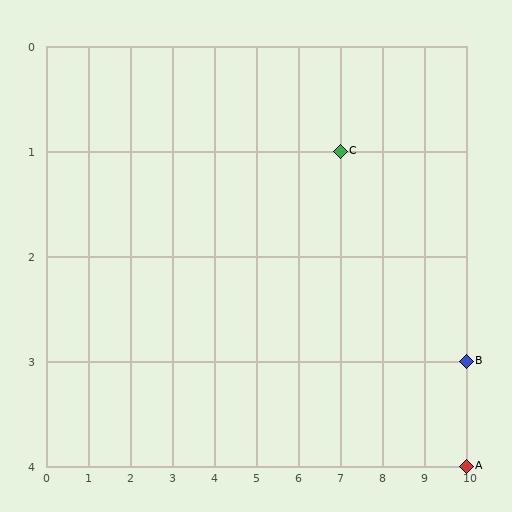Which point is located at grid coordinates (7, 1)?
Point C is at (7, 1).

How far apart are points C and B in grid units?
Points C and B are 3 columns and 2 rows apart (about 3.6 grid units diagonally).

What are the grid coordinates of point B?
Point B is at grid coordinates (10, 3).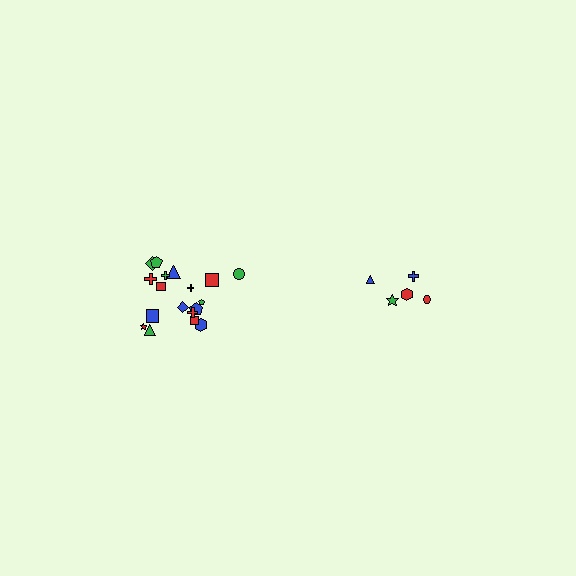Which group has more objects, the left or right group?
The left group.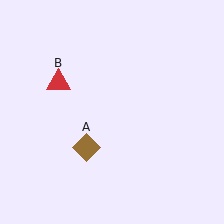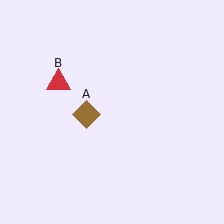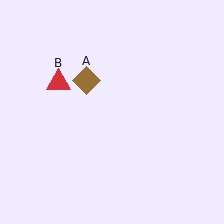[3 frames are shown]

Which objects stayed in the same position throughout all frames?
Red triangle (object B) remained stationary.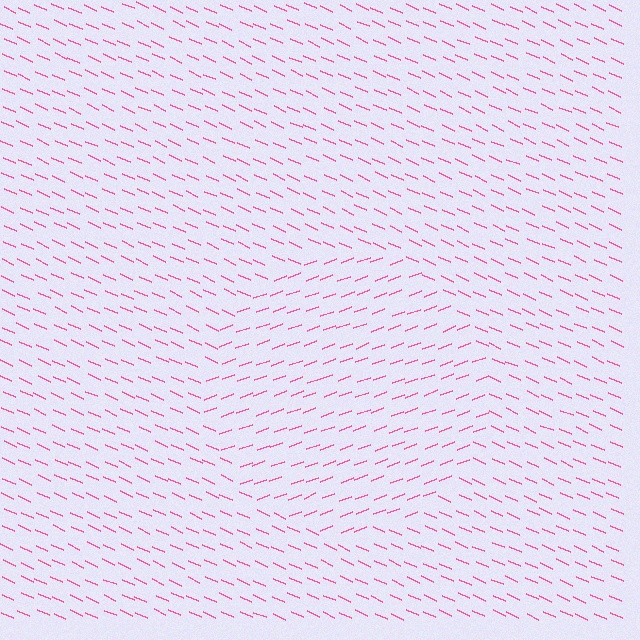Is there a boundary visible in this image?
Yes, there is a texture boundary formed by a change in line orientation.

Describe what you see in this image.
The image is filled with small pink line segments. A circle region in the image has lines oriented differently from the surrounding lines, creating a visible texture boundary.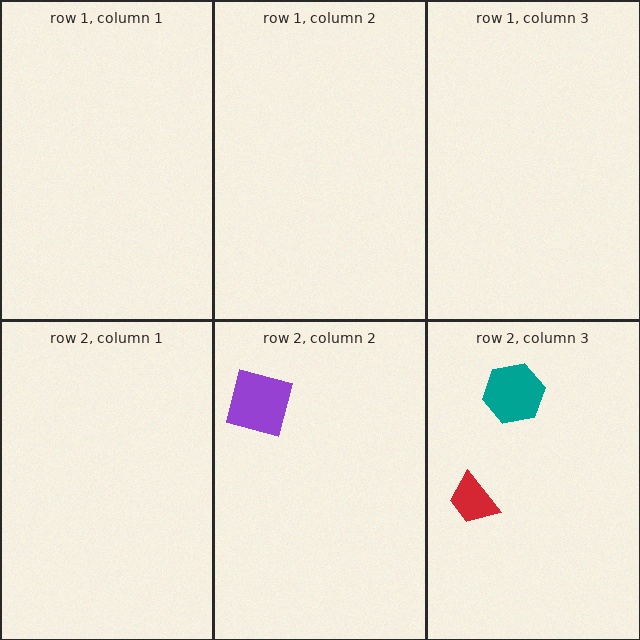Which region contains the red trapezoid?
The row 2, column 3 region.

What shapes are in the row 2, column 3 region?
The red trapezoid, the teal hexagon.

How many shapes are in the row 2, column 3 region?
2.